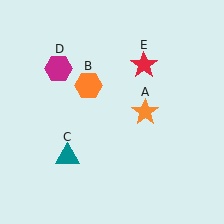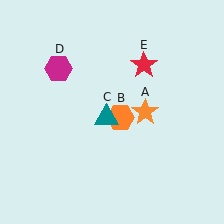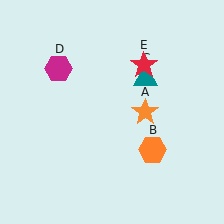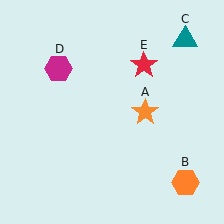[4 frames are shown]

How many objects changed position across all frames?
2 objects changed position: orange hexagon (object B), teal triangle (object C).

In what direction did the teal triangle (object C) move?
The teal triangle (object C) moved up and to the right.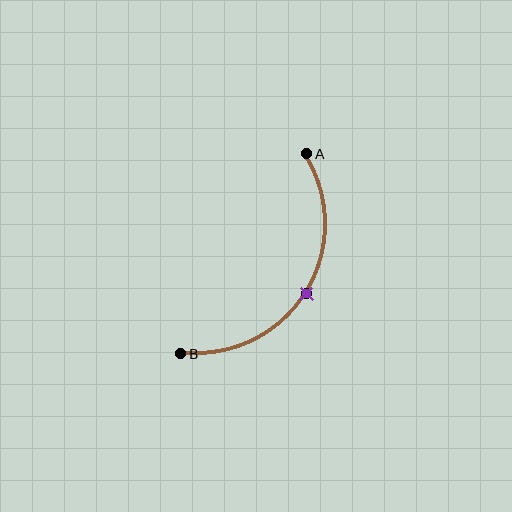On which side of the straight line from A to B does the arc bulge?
The arc bulges to the right of the straight line connecting A and B.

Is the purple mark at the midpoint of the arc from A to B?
Yes. The purple mark lies on the arc at equal arc-length from both A and B — it is the arc midpoint.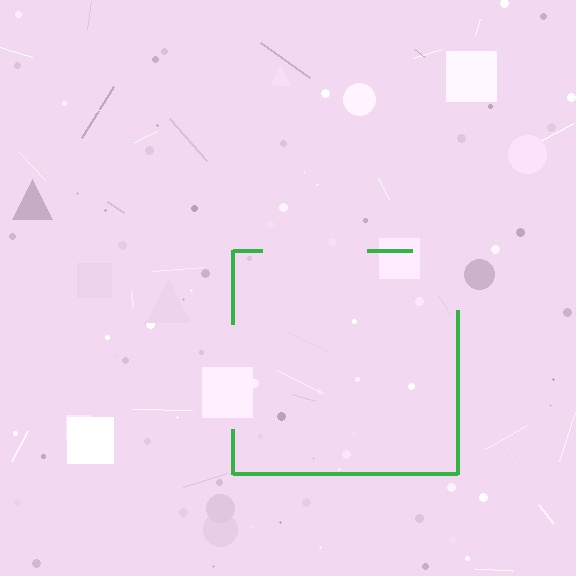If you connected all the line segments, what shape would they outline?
They would outline a square.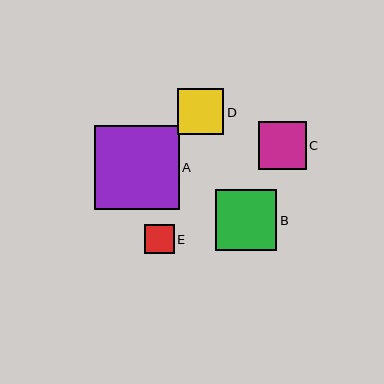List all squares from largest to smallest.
From largest to smallest: A, B, C, D, E.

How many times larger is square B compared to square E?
Square B is approximately 2.1 times the size of square E.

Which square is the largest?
Square A is the largest with a size of approximately 84 pixels.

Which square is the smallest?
Square E is the smallest with a size of approximately 30 pixels.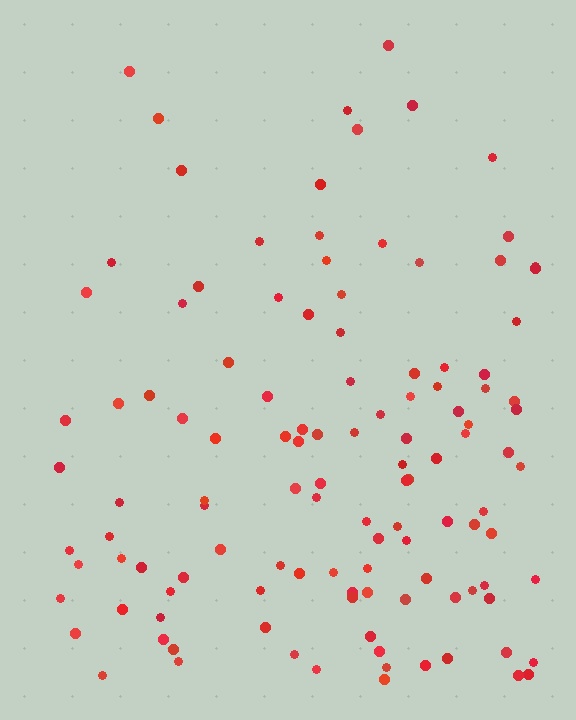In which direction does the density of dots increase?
From top to bottom, with the bottom side densest.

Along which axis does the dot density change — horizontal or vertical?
Vertical.